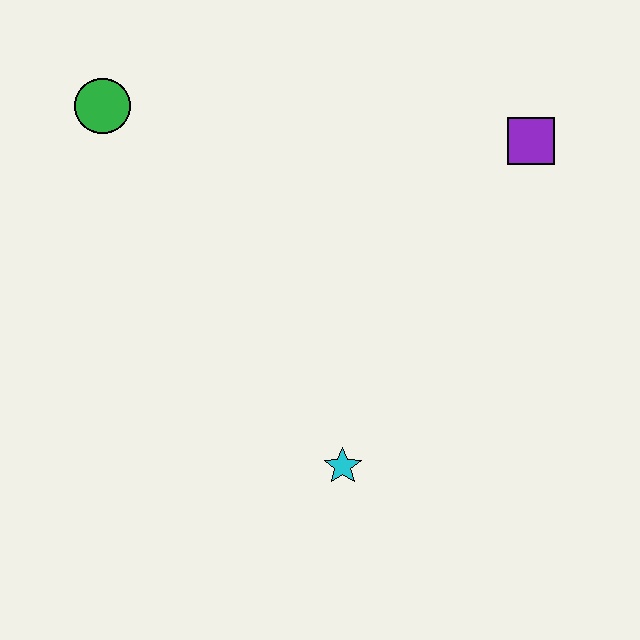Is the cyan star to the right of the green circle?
Yes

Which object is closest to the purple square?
The cyan star is closest to the purple square.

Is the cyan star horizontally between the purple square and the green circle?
Yes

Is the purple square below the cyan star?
No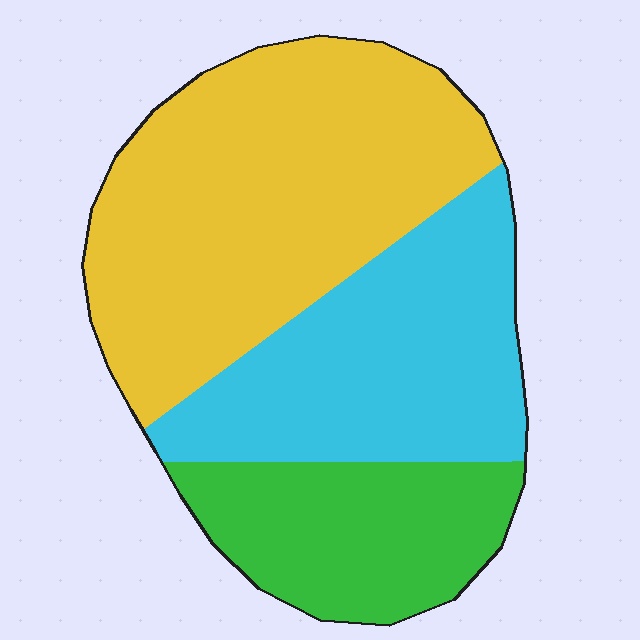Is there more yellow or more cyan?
Yellow.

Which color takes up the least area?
Green, at roughly 20%.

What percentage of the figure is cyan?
Cyan covers around 30% of the figure.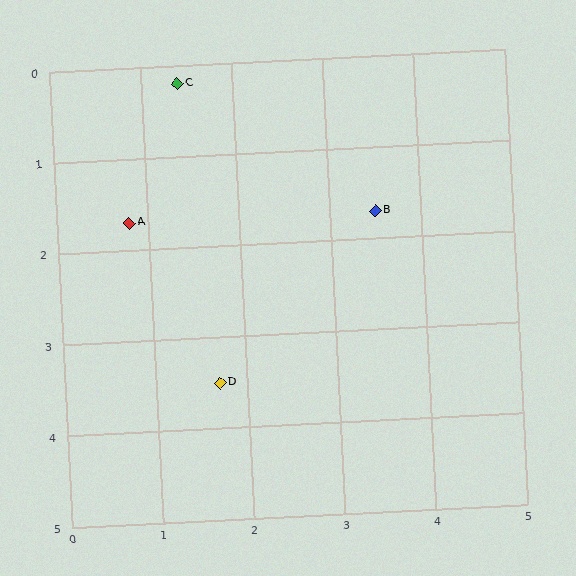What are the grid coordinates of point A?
Point A is at approximately (0.8, 1.7).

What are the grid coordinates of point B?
Point B is at approximately (3.5, 1.7).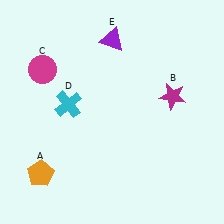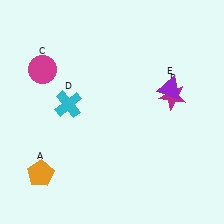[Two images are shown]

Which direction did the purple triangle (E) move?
The purple triangle (E) moved right.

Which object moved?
The purple triangle (E) moved right.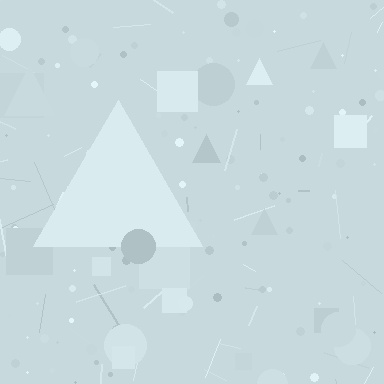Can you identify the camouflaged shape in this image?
The camouflaged shape is a triangle.